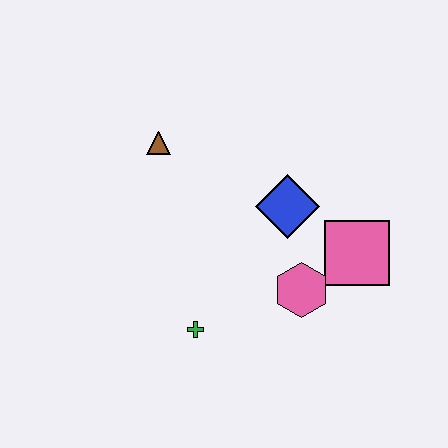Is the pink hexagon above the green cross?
Yes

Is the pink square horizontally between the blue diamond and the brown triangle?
No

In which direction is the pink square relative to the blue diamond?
The pink square is to the right of the blue diamond.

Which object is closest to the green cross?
The pink hexagon is closest to the green cross.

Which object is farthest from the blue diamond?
The green cross is farthest from the blue diamond.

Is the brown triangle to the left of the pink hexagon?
Yes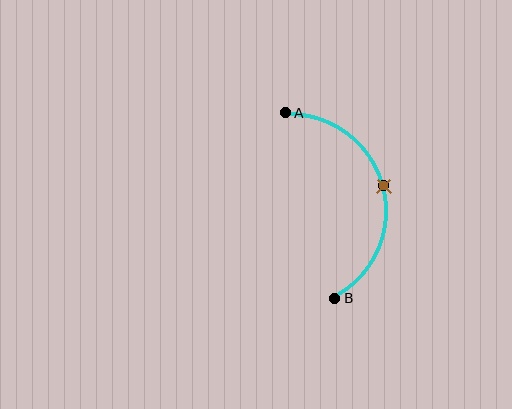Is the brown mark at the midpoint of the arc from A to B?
Yes. The brown mark lies on the arc at equal arc-length from both A and B — it is the arc midpoint.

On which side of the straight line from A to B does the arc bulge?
The arc bulges to the right of the straight line connecting A and B.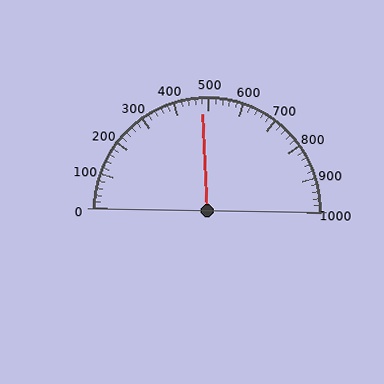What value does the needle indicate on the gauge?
The needle indicates approximately 480.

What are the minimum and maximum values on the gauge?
The gauge ranges from 0 to 1000.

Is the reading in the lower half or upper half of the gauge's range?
The reading is in the lower half of the range (0 to 1000).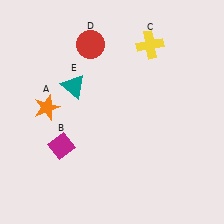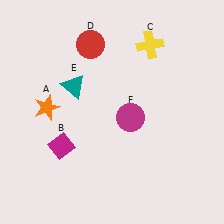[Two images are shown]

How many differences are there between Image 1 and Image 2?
There is 1 difference between the two images.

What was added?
A magenta circle (F) was added in Image 2.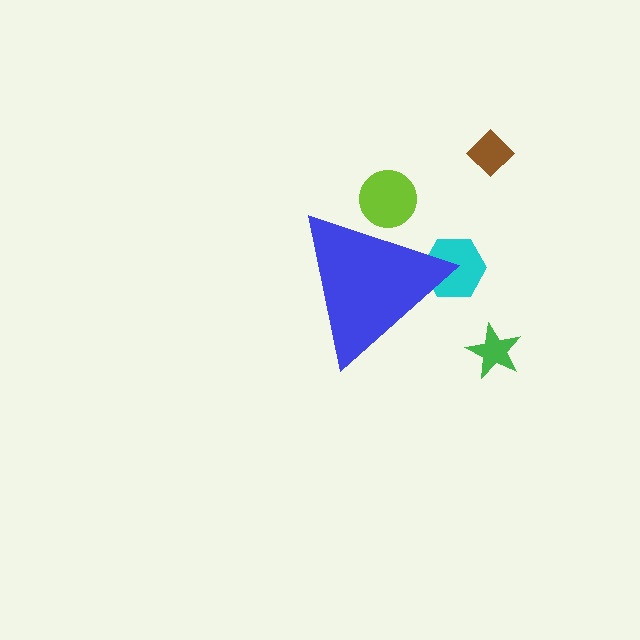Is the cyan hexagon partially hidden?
Yes, the cyan hexagon is partially hidden behind the blue triangle.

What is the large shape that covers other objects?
A blue triangle.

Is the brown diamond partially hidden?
No, the brown diamond is fully visible.